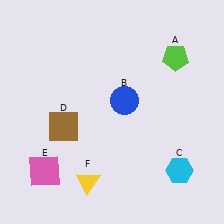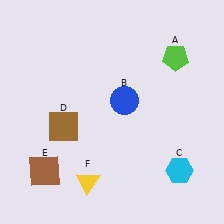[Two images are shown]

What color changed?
The square (E) changed from pink in Image 1 to brown in Image 2.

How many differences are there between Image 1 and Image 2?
There is 1 difference between the two images.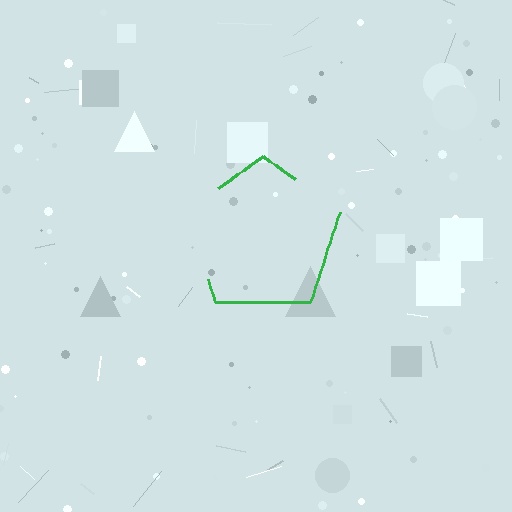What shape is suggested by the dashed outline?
The dashed outline suggests a pentagon.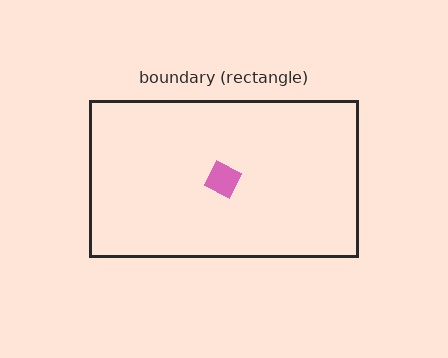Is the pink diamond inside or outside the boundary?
Inside.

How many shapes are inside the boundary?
1 inside, 0 outside.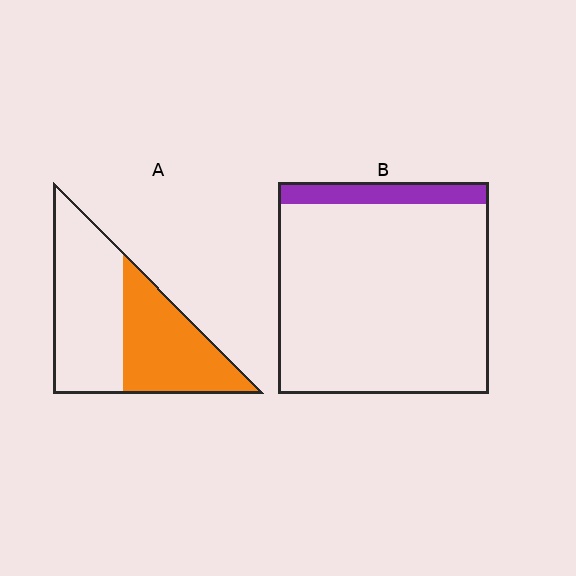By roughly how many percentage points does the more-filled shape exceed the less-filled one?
By roughly 35 percentage points (A over B).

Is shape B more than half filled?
No.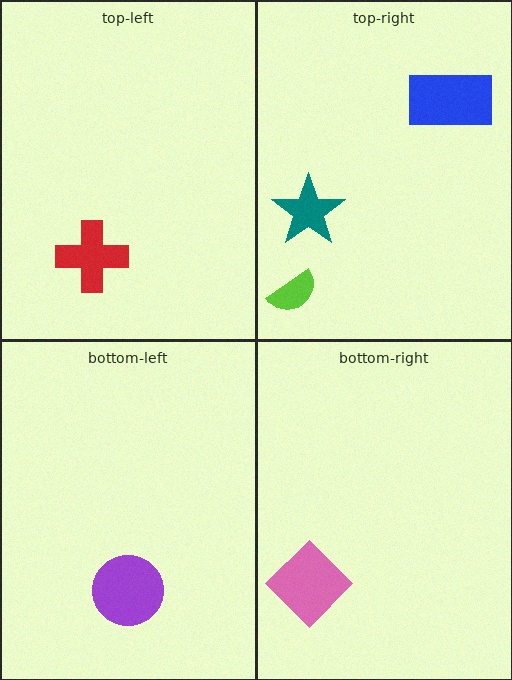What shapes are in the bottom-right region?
The pink diamond.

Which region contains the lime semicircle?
The top-right region.